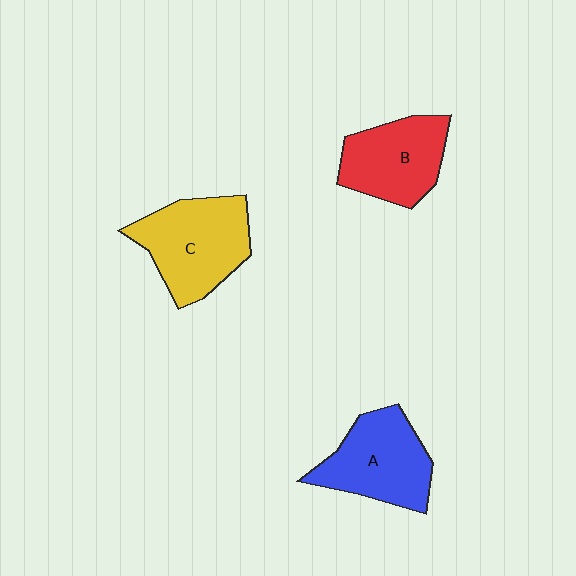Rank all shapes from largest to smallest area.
From largest to smallest: C (yellow), A (blue), B (red).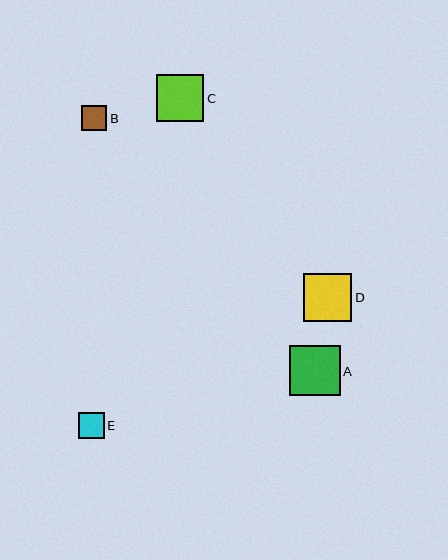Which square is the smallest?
Square B is the smallest with a size of approximately 25 pixels.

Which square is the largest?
Square A is the largest with a size of approximately 51 pixels.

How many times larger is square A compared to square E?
Square A is approximately 2.0 times the size of square E.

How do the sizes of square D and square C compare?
Square D and square C are approximately the same size.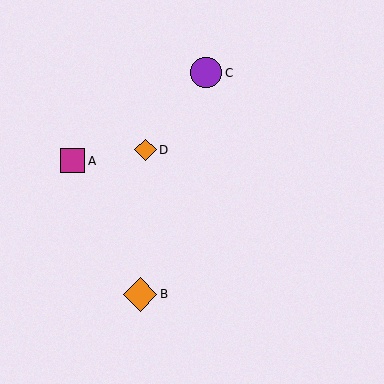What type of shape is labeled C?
Shape C is a purple circle.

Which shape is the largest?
The orange diamond (labeled B) is the largest.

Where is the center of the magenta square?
The center of the magenta square is at (72, 161).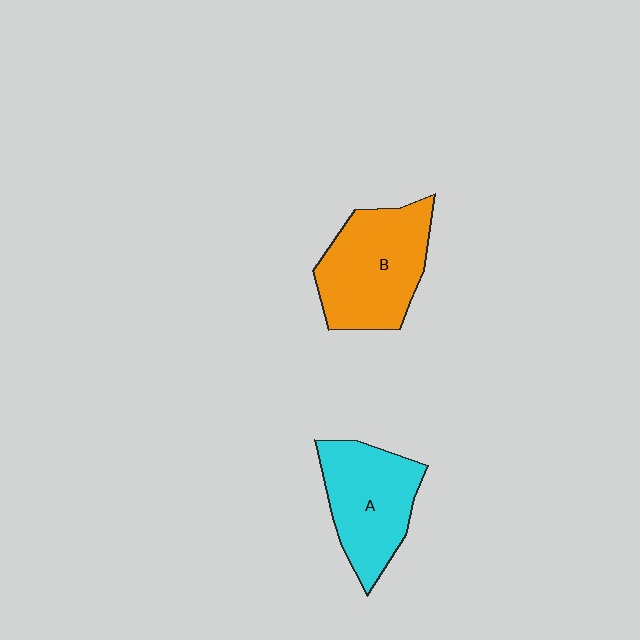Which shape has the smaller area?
Shape A (cyan).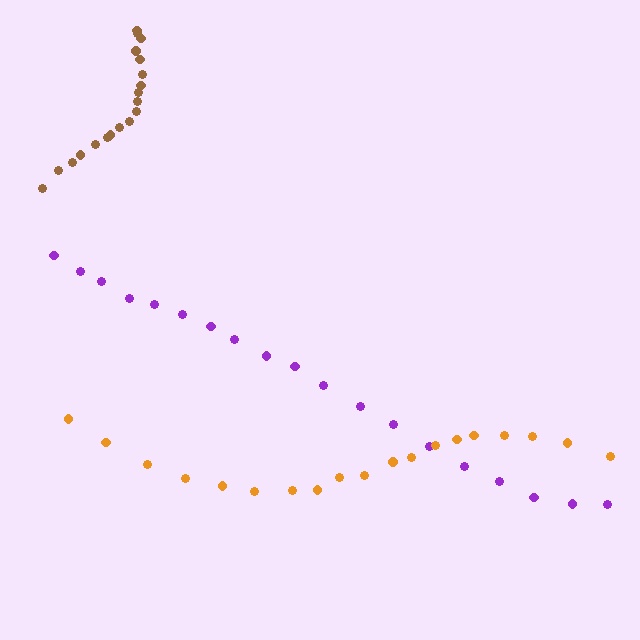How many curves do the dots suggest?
There are 3 distinct paths.